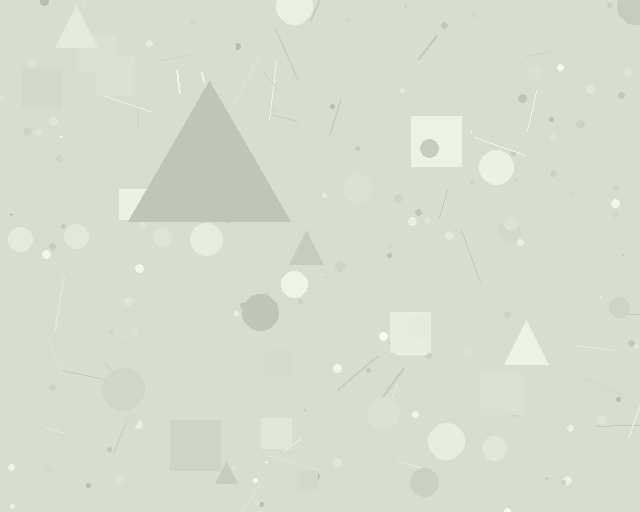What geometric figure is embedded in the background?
A triangle is embedded in the background.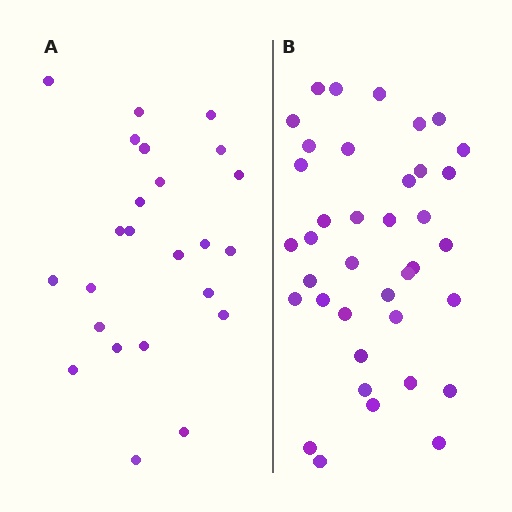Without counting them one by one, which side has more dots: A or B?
Region B (the right region) has more dots.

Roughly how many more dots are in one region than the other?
Region B has approximately 15 more dots than region A.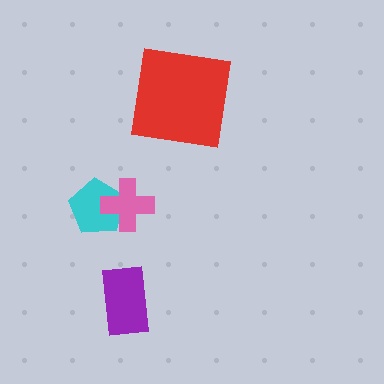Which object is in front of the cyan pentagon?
The pink cross is in front of the cyan pentagon.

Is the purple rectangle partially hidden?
No, no other shape covers it.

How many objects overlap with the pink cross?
1 object overlaps with the pink cross.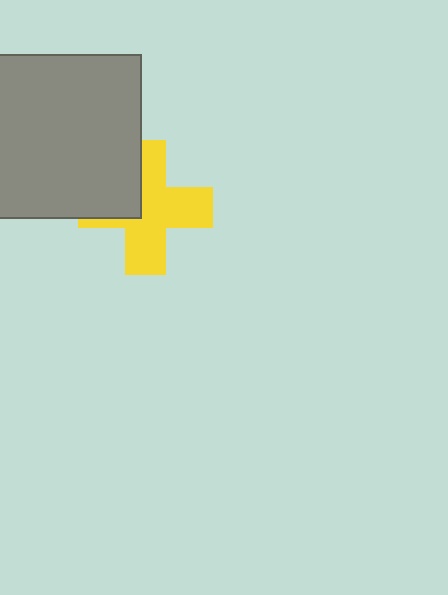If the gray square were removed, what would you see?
You would see the complete yellow cross.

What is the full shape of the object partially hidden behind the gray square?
The partially hidden object is a yellow cross.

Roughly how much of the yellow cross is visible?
Most of it is visible (roughly 70%).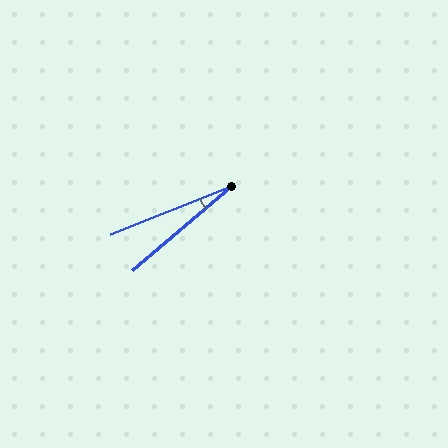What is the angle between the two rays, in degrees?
Approximately 19 degrees.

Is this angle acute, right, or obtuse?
It is acute.